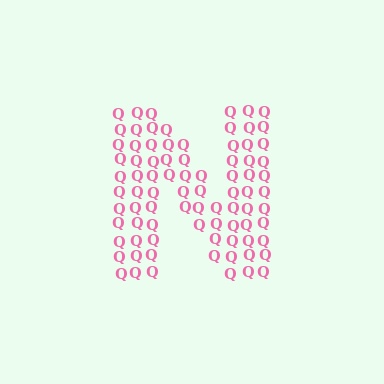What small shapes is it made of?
It is made of small letter Q's.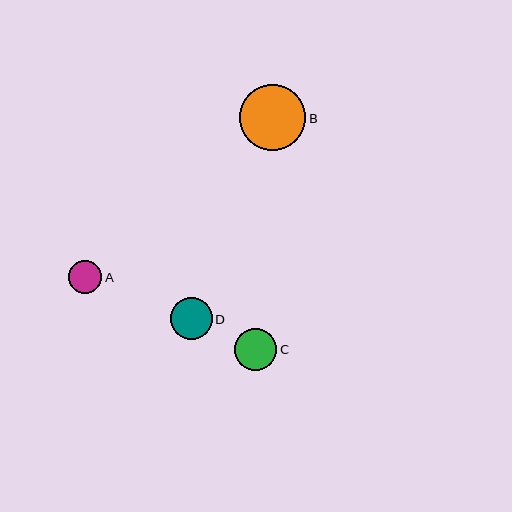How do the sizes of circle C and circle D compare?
Circle C and circle D are approximately the same size.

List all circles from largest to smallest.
From largest to smallest: B, C, D, A.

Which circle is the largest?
Circle B is the largest with a size of approximately 66 pixels.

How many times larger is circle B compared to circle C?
Circle B is approximately 1.6 times the size of circle C.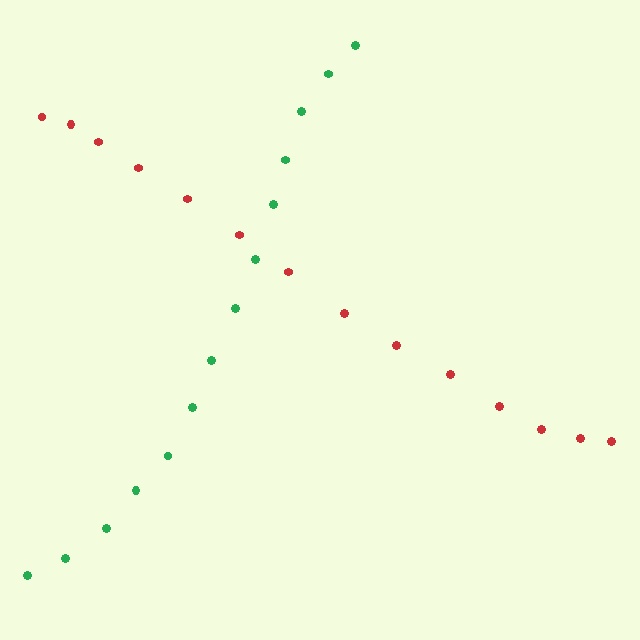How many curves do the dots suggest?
There are 2 distinct paths.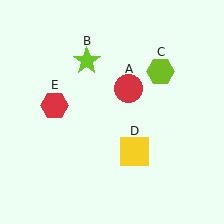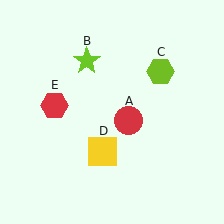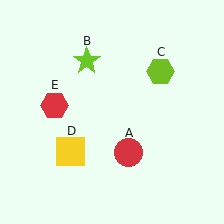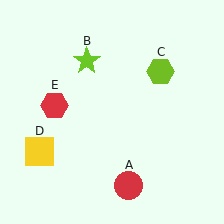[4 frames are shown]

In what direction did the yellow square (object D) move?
The yellow square (object D) moved left.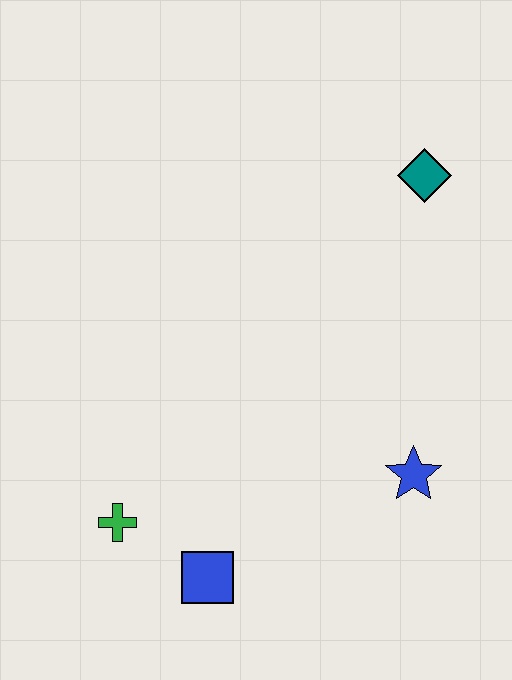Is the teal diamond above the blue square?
Yes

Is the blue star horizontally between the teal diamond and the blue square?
Yes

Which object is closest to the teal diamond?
The blue star is closest to the teal diamond.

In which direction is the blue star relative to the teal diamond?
The blue star is below the teal diamond.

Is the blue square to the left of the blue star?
Yes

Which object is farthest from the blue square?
The teal diamond is farthest from the blue square.